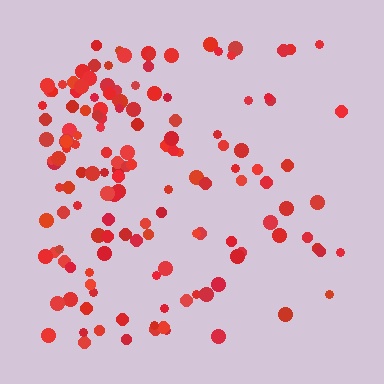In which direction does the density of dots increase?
From right to left, with the left side densest.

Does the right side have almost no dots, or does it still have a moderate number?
Still a moderate number, just noticeably fewer than the left.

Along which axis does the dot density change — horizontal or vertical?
Horizontal.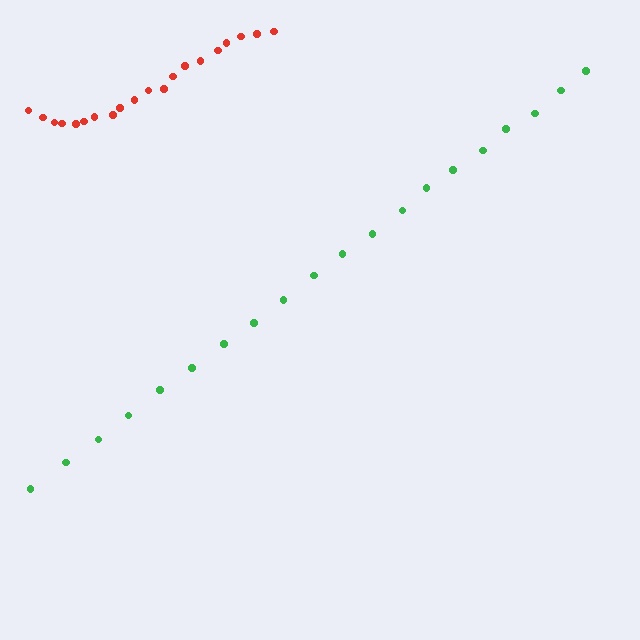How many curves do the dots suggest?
There are 2 distinct paths.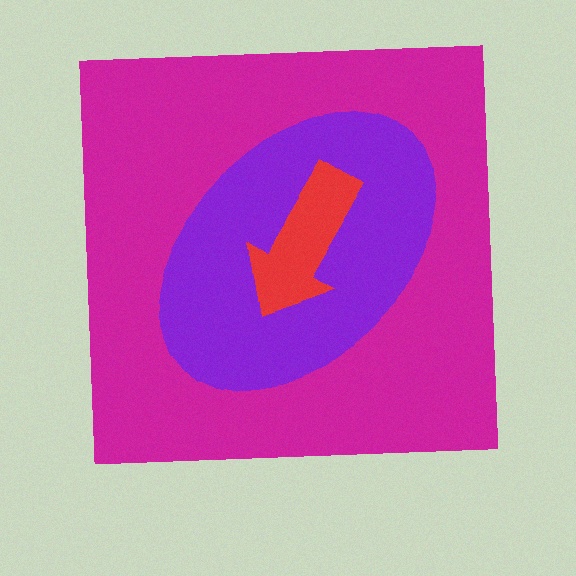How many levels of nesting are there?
3.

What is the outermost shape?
The magenta square.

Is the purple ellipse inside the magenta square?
Yes.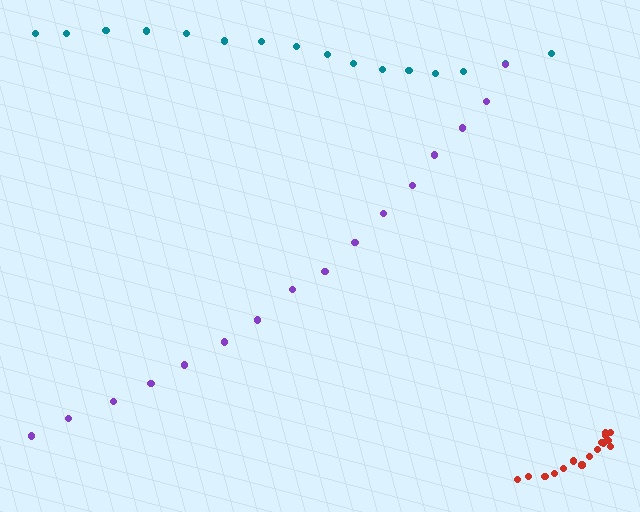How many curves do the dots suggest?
There are 3 distinct paths.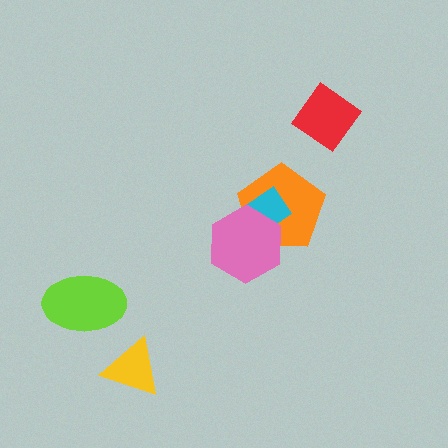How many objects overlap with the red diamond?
0 objects overlap with the red diamond.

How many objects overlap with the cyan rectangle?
2 objects overlap with the cyan rectangle.